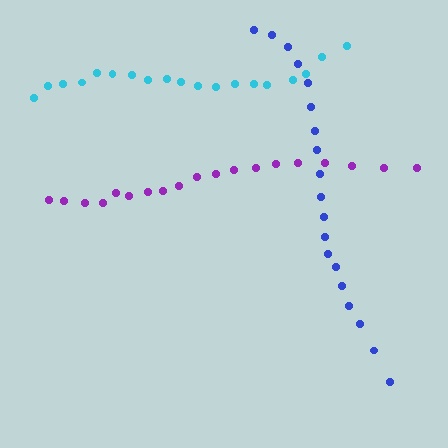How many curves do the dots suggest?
There are 3 distinct paths.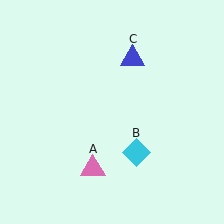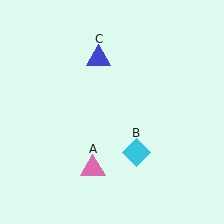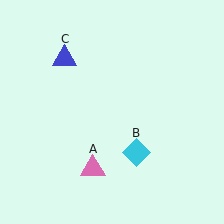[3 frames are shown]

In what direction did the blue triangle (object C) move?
The blue triangle (object C) moved left.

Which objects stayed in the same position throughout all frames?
Pink triangle (object A) and cyan diamond (object B) remained stationary.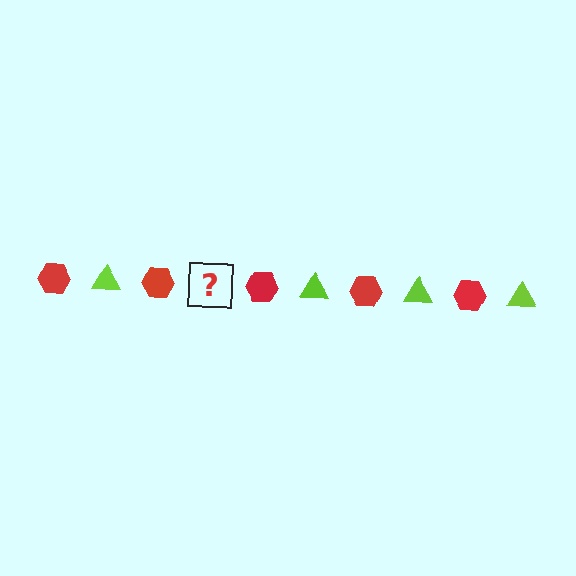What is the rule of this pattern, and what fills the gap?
The rule is that the pattern alternates between red hexagon and lime triangle. The gap should be filled with a lime triangle.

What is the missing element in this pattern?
The missing element is a lime triangle.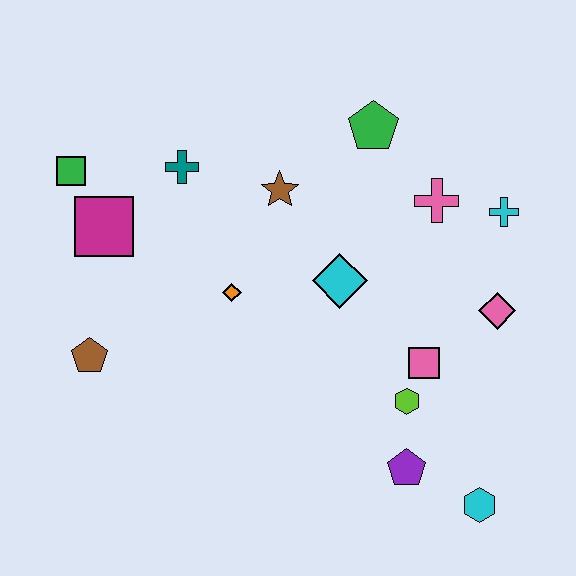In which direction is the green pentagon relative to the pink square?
The green pentagon is above the pink square.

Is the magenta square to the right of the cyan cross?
No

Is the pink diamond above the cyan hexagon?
Yes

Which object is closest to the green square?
The magenta square is closest to the green square.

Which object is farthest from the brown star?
The cyan hexagon is farthest from the brown star.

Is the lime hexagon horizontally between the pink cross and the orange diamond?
Yes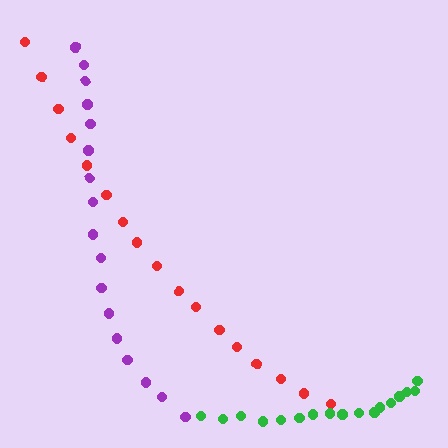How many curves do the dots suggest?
There are 3 distinct paths.